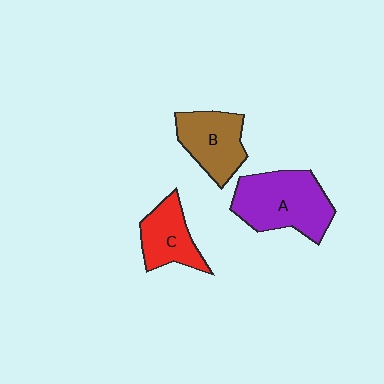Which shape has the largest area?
Shape A (purple).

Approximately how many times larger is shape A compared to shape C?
Approximately 1.7 times.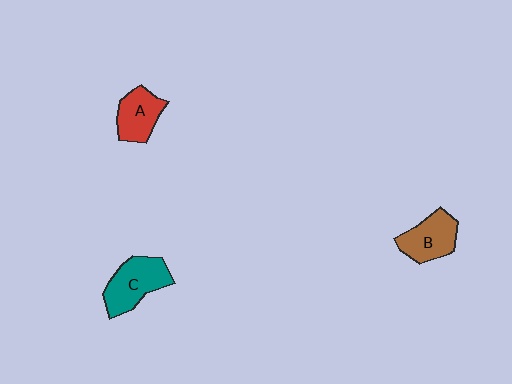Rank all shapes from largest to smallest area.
From largest to smallest: C (teal), B (brown), A (red).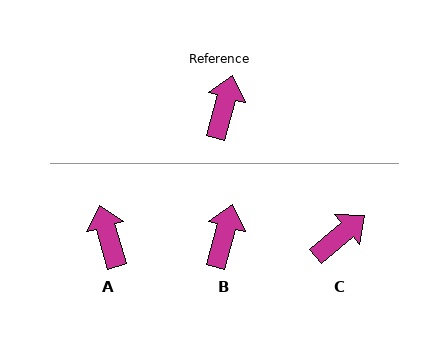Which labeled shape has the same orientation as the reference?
B.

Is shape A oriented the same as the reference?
No, it is off by about 32 degrees.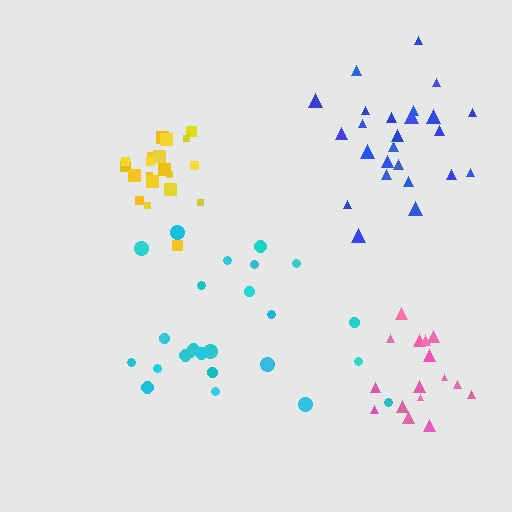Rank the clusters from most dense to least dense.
yellow, pink, blue, cyan.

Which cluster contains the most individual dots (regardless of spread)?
Cyan (26).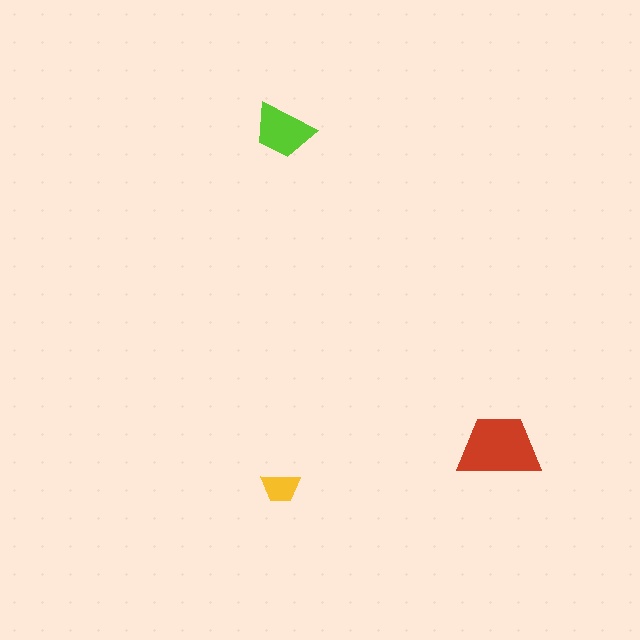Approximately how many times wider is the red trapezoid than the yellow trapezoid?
About 2 times wider.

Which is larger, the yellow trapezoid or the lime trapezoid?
The lime one.